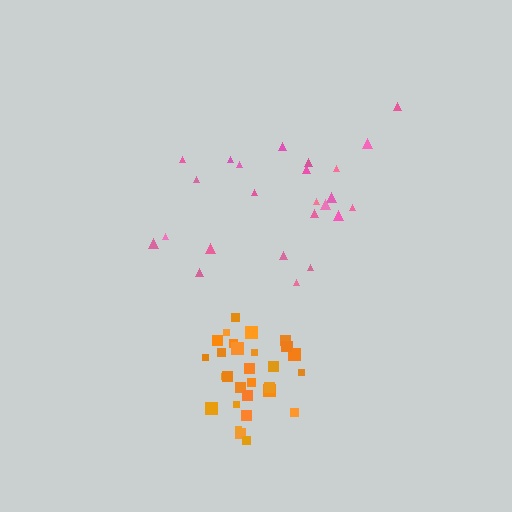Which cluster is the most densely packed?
Orange.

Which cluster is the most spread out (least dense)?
Pink.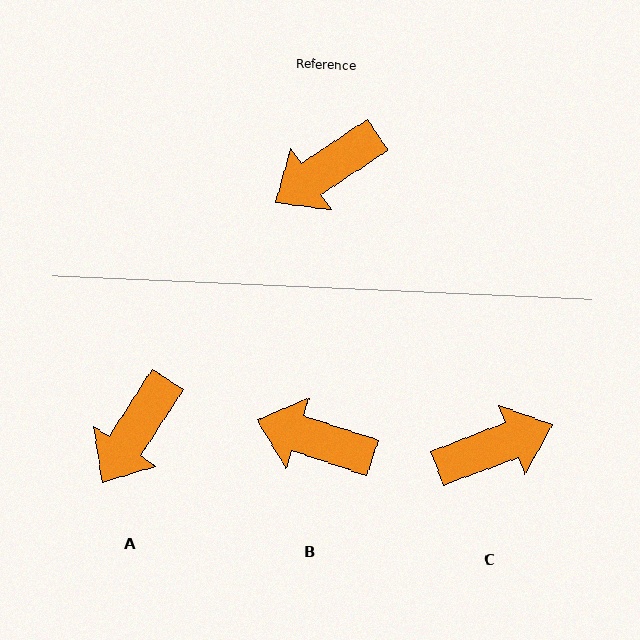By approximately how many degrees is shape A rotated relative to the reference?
Approximately 24 degrees counter-clockwise.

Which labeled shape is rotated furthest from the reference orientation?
C, about 167 degrees away.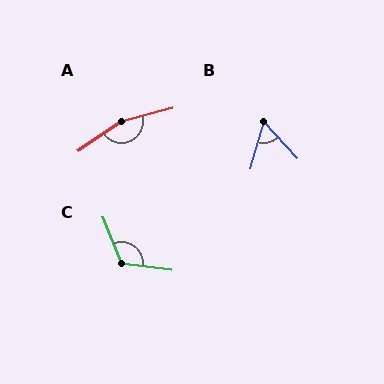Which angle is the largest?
A, at approximately 161 degrees.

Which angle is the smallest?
B, at approximately 58 degrees.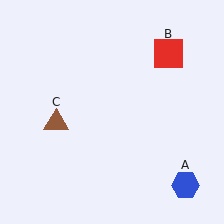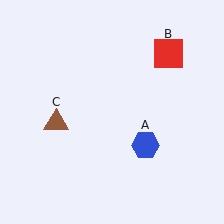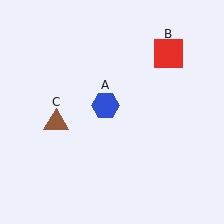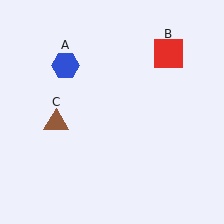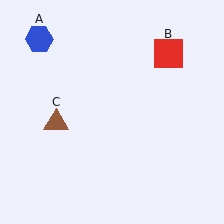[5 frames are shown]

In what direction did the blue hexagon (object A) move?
The blue hexagon (object A) moved up and to the left.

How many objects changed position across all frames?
1 object changed position: blue hexagon (object A).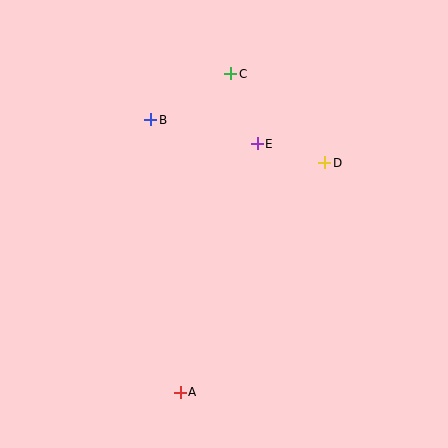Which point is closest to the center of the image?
Point E at (257, 144) is closest to the center.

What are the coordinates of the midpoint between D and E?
The midpoint between D and E is at (291, 153).